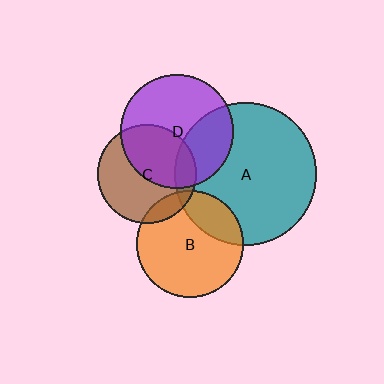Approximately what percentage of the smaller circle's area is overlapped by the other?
Approximately 10%.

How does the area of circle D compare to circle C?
Approximately 1.3 times.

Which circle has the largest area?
Circle A (teal).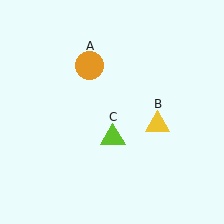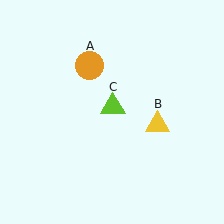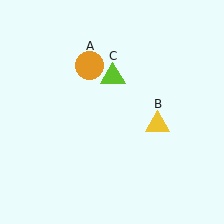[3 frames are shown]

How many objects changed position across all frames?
1 object changed position: lime triangle (object C).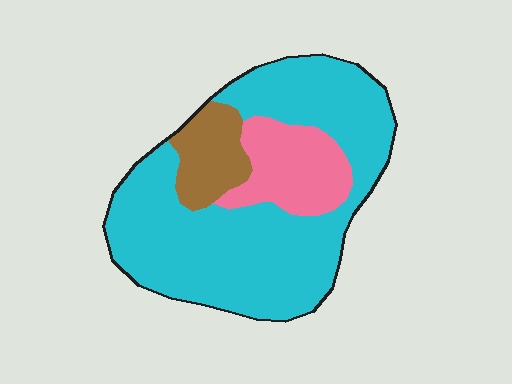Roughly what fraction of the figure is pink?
Pink takes up about one sixth (1/6) of the figure.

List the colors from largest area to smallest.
From largest to smallest: cyan, pink, brown.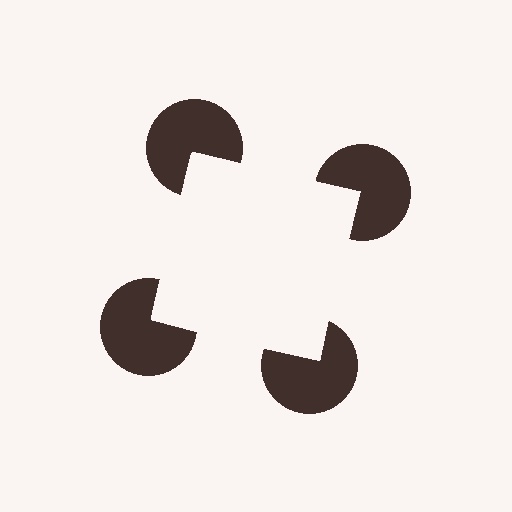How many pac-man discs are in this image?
There are 4 — one at each vertex of the illusory square.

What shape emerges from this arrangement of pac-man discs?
An illusory square — its edges are inferred from the aligned wedge cuts in the pac-man discs, not physically drawn.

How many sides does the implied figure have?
4 sides.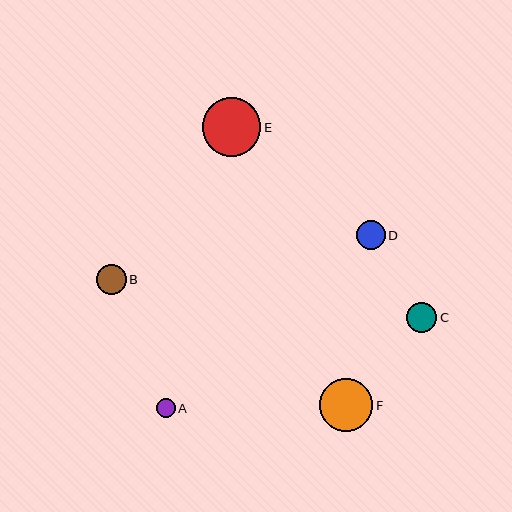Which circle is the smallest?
Circle A is the smallest with a size of approximately 18 pixels.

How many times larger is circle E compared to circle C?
Circle E is approximately 1.9 times the size of circle C.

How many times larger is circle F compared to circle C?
Circle F is approximately 1.7 times the size of circle C.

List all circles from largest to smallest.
From largest to smallest: E, F, C, B, D, A.